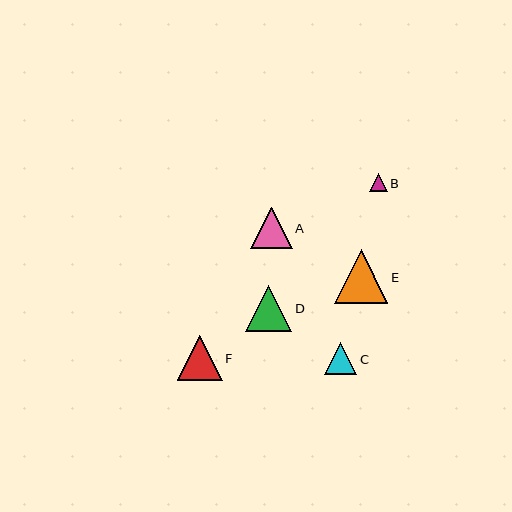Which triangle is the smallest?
Triangle B is the smallest with a size of approximately 18 pixels.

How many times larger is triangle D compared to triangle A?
Triangle D is approximately 1.1 times the size of triangle A.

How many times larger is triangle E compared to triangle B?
Triangle E is approximately 3.0 times the size of triangle B.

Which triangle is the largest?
Triangle E is the largest with a size of approximately 53 pixels.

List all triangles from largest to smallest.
From largest to smallest: E, D, F, A, C, B.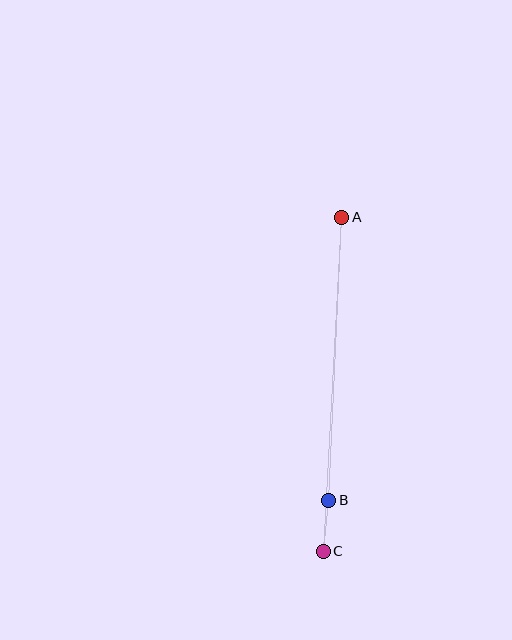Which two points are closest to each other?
Points B and C are closest to each other.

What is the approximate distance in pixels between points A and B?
The distance between A and B is approximately 283 pixels.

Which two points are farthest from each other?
Points A and C are farthest from each other.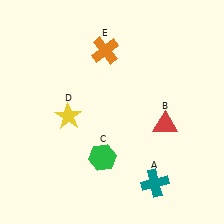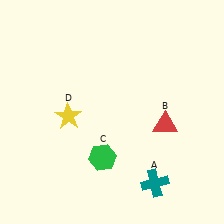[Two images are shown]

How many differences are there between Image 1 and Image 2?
There is 1 difference between the two images.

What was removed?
The orange cross (E) was removed in Image 2.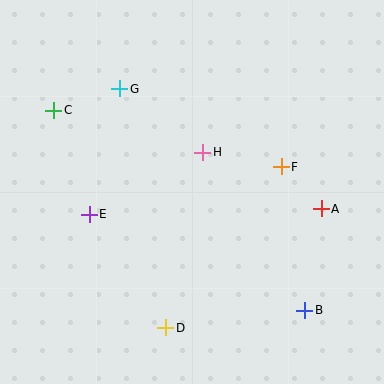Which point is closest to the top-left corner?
Point C is closest to the top-left corner.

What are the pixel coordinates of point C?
Point C is at (54, 110).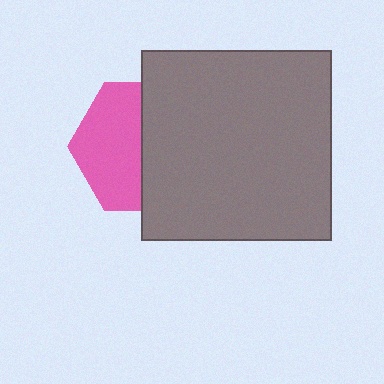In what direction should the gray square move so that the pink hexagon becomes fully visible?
The gray square should move right. That is the shortest direction to clear the overlap and leave the pink hexagon fully visible.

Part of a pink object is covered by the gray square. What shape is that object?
It is a hexagon.